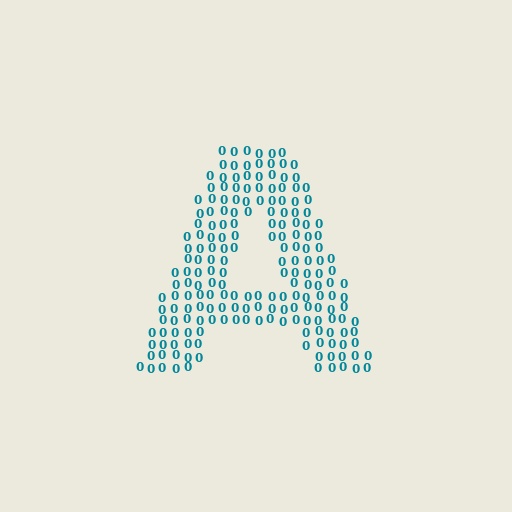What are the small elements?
The small elements are digit 0's.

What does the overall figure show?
The overall figure shows the letter A.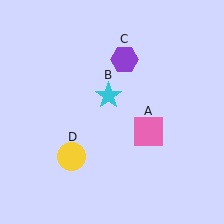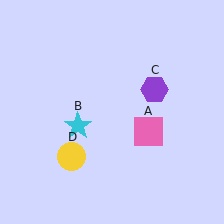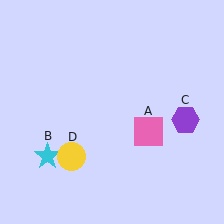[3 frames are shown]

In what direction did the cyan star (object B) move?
The cyan star (object B) moved down and to the left.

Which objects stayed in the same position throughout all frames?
Pink square (object A) and yellow circle (object D) remained stationary.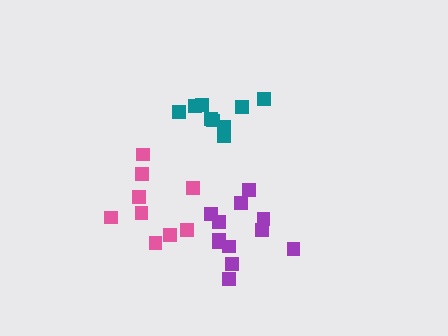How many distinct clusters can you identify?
There are 3 distinct clusters.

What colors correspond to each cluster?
The clusters are colored: teal, pink, purple.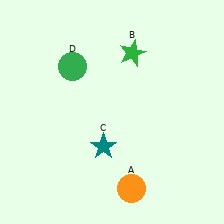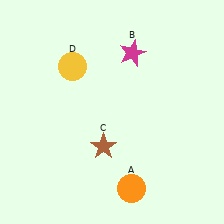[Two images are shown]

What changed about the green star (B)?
In Image 1, B is green. In Image 2, it changed to magenta.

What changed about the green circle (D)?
In Image 1, D is green. In Image 2, it changed to yellow.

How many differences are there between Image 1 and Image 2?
There are 3 differences between the two images.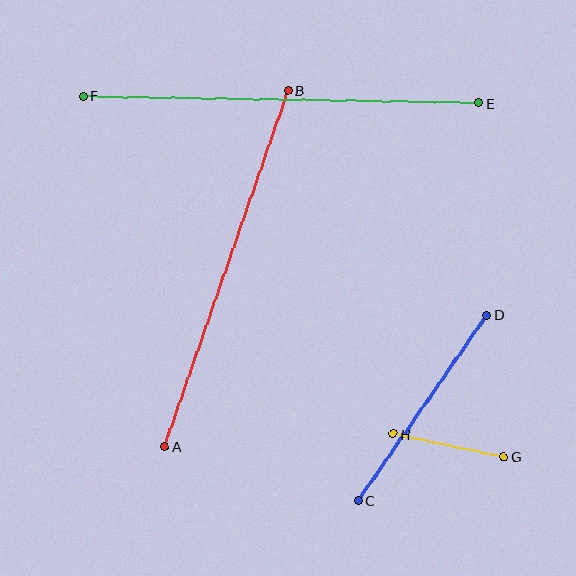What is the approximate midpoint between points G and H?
The midpoint is at approximately (448, 445) pixels.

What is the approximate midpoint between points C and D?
The midpoint is at approximately (422, 408) pixels.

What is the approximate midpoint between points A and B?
The midpoint is at approximately (226, 268) pixels.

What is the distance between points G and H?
The distance is approximately 113 pixels.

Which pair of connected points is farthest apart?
Points E and F are farthest apart.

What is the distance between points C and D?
The distance is approximately 226 pixels.